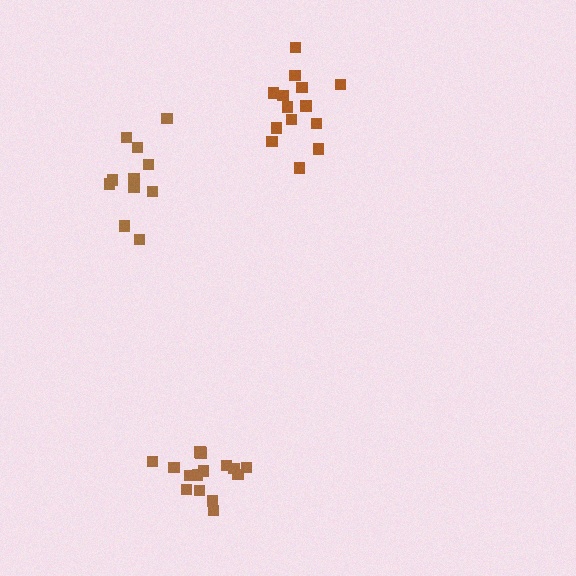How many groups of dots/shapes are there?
There are 3 groups.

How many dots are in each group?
Group 1: 15 dots, Group 2: 11 dots, Group 3: 14 dots (40 total).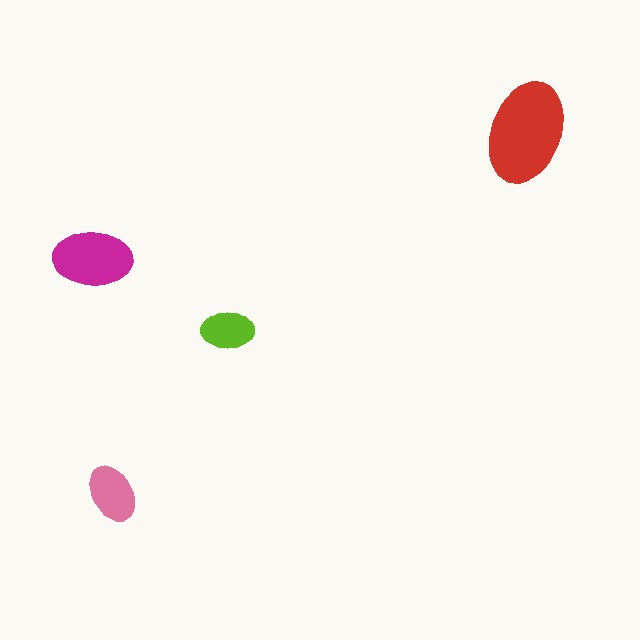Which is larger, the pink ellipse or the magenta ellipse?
The magenta one.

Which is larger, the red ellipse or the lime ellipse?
The red one.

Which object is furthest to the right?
The red ellipse is rightmost.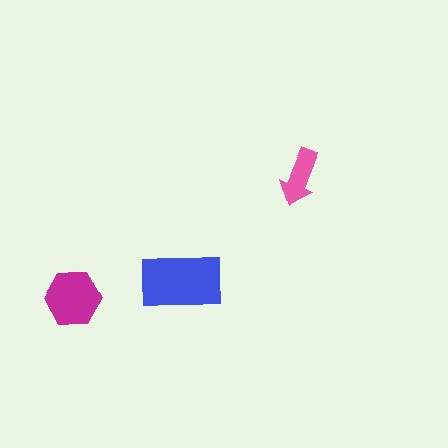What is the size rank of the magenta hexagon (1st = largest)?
2nd.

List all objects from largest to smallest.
The blue rectangle, the magenta hexagon, the pink arrow.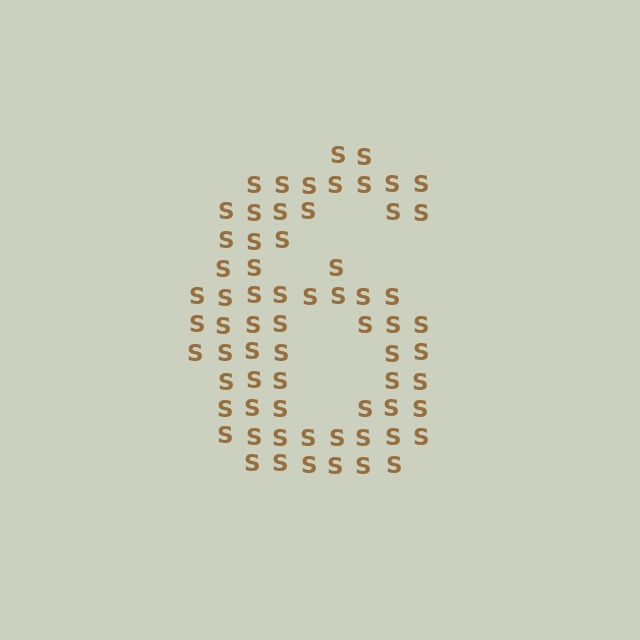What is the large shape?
The large shape is the digit 6.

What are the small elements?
The small elements are letter S's.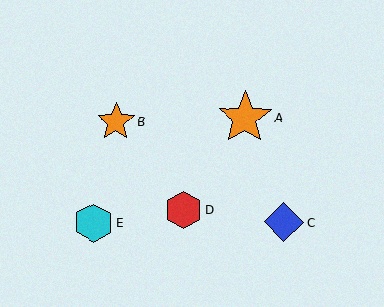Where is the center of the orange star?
The center of the orange star is at (116, 122).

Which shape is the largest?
The orange star (labeled A) is the largest.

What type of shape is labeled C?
Shape C is a blue diamond.